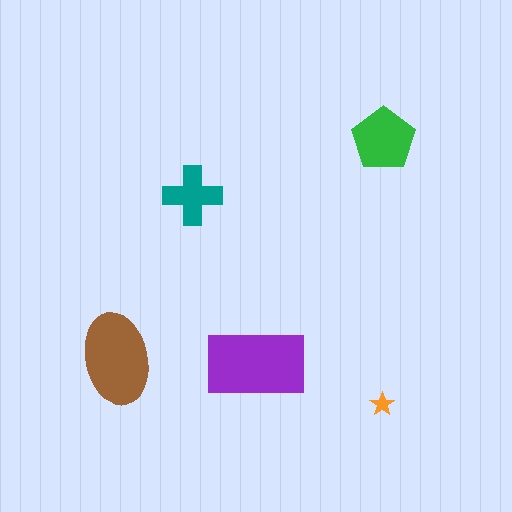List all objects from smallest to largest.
The orange star, the teal cross, the green pentagon, the brown ellipse, the purple rectangle.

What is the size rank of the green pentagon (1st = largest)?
3rd.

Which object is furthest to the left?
The brown ellipse is leftmost.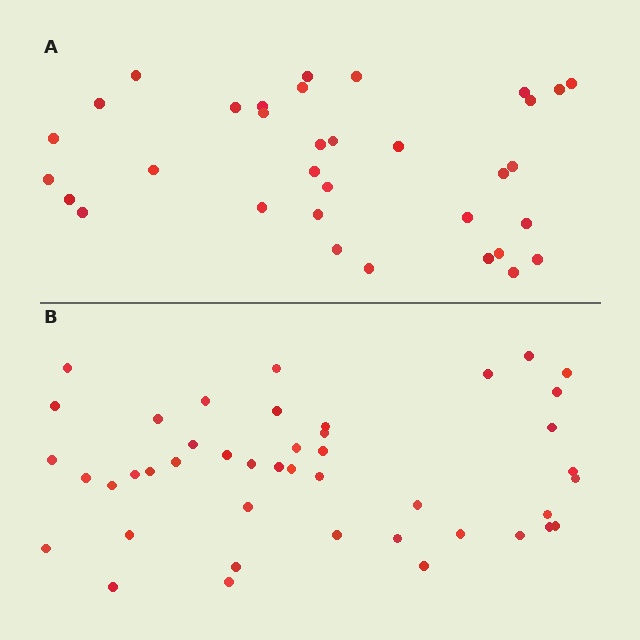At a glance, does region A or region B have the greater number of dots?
Region B (the bottom region) has more dots.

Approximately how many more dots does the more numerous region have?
Region B has roughly 10 or so more dots than region A.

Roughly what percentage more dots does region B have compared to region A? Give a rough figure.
About 30% more.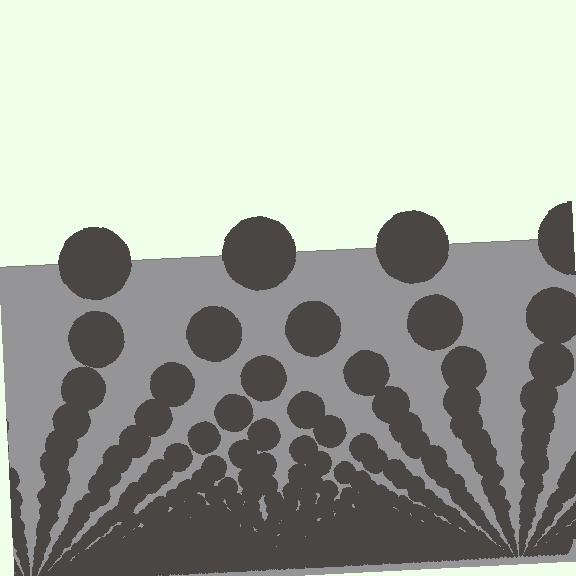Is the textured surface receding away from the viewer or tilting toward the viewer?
The surface appears to tilt toward the viewer. Texture elements get larger and sparser toward the top.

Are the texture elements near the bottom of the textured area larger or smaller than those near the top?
Smaller. The gradient is inverted — elements near the bottom are smaller and denser.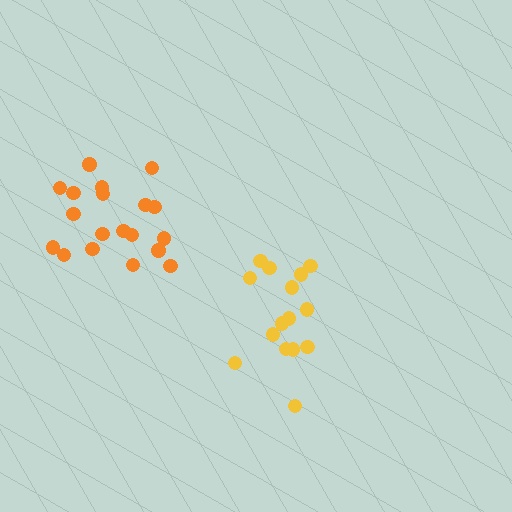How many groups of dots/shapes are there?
There are 2 groups.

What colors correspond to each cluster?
The clusters are colored: orange, yellow.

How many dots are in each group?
Group 1: 19 dots, Group 2: 15 dots (34 total).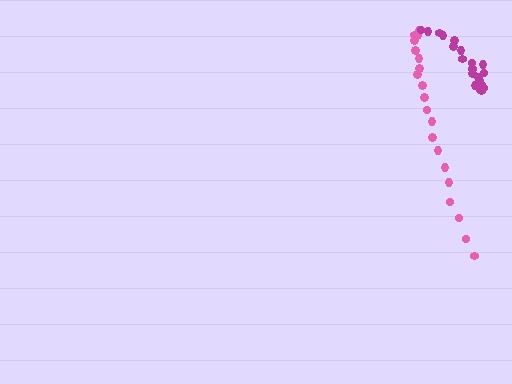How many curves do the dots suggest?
There are 2 distinct paths.